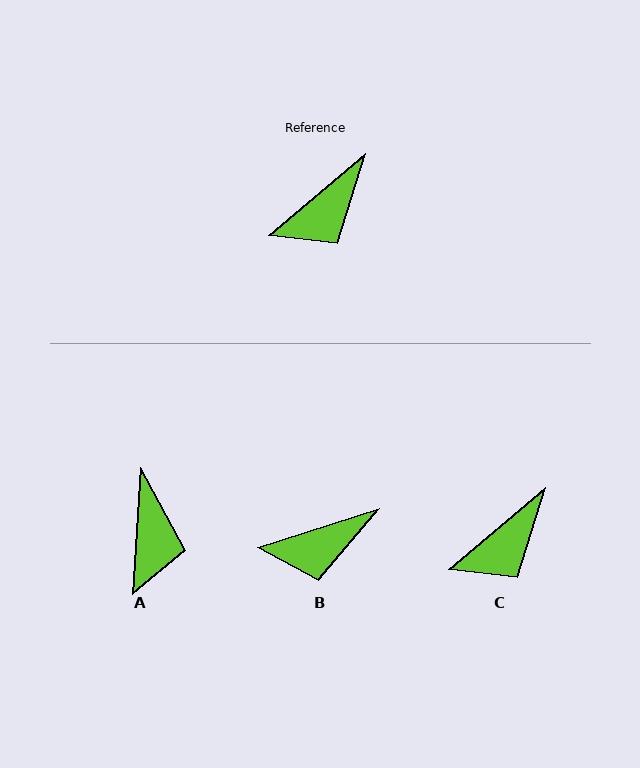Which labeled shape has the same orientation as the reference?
C.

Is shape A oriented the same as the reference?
No, it is off by about 46 degrees.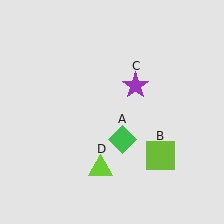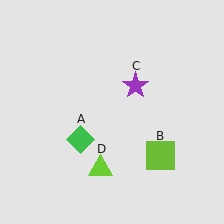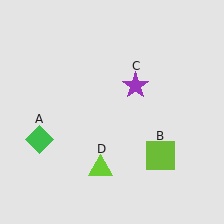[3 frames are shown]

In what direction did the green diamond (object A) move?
The green diamond (object A) moved left.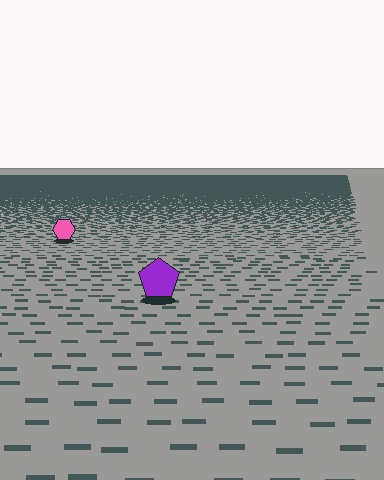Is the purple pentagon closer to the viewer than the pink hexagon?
Yes. The purple pentagon is closer — you can tell from the texture gradient: the ground texture is coarser near it.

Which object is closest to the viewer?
The purple pentagon is closest. The texture marks near it are larger and more spread out.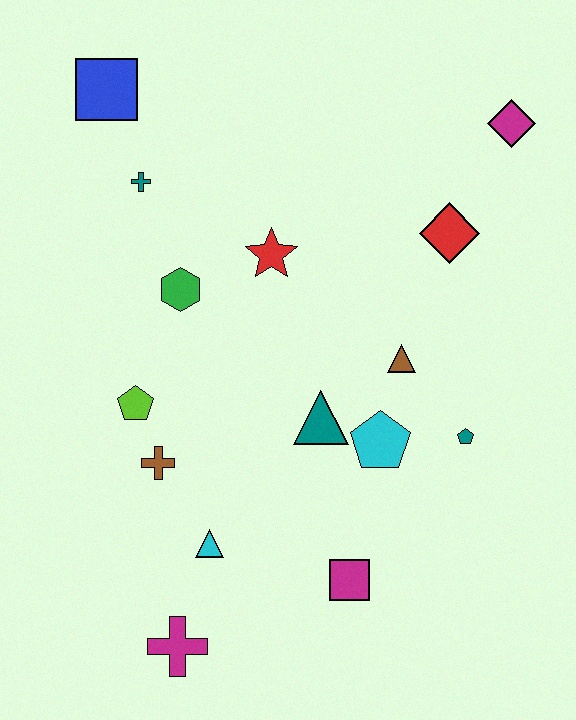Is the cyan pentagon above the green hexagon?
No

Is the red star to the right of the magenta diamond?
No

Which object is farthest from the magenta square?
The blue square is farthest from the magenta square.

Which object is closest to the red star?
The green hexagon is closest to the red star.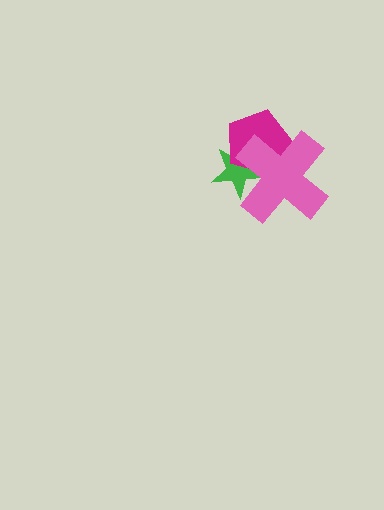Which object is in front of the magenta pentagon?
The pink cross is in front of the magenta pentagon.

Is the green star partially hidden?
Yes, it is partially covered by another shape.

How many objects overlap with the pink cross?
2 objects overlap with the pink cross.